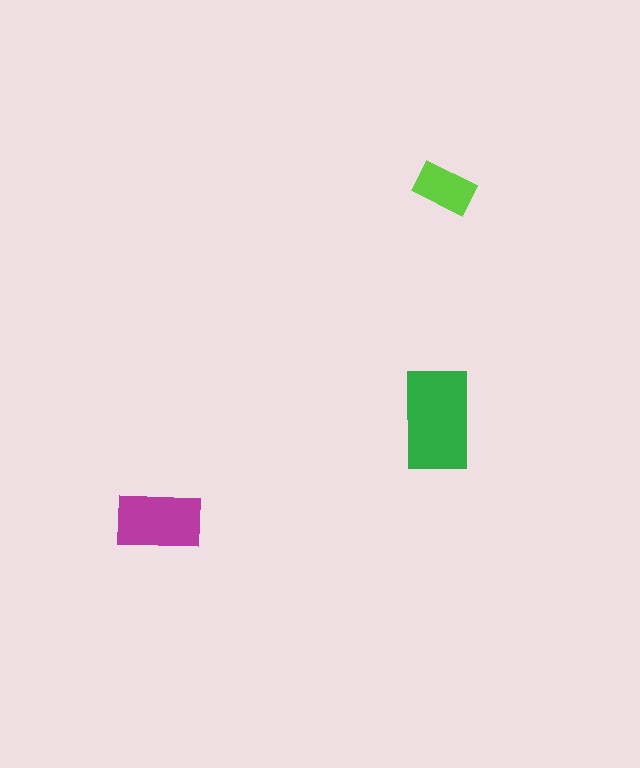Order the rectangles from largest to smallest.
the green one, the magenta one, the lime one.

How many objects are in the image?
There are 3 objects in the image.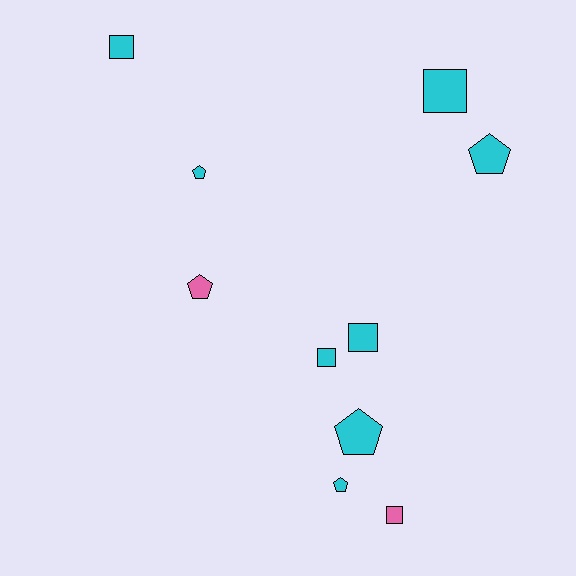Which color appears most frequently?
Cyan, with 8 objects.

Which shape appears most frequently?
Pentagon, with 5 objects.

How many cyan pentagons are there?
There are 4 cyan pentagons.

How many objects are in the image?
There are 10 objects.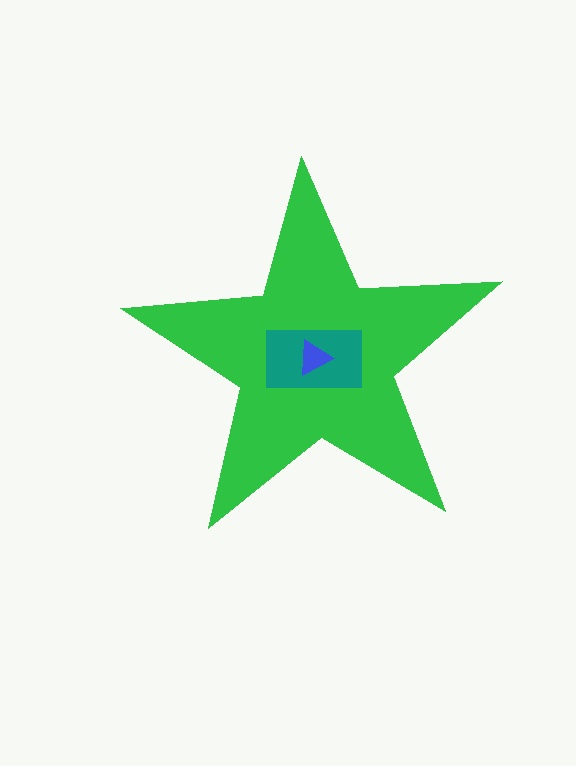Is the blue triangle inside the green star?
Yes.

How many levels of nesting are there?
3.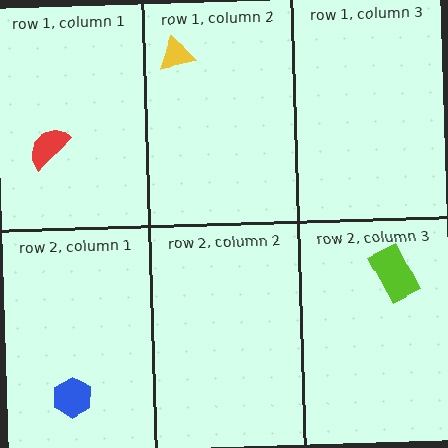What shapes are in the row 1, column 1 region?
The red semicircle.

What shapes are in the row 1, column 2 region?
The yellow triangle.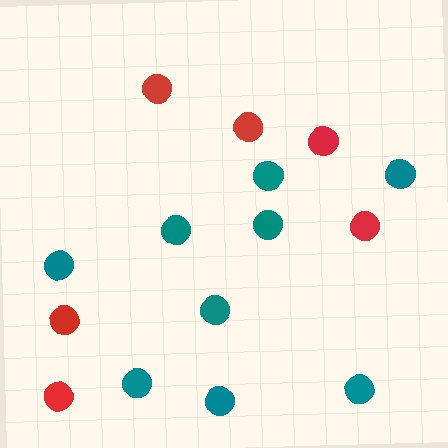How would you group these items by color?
There are 2 groups: one group of teal circles (9) and one group of red circles (6).